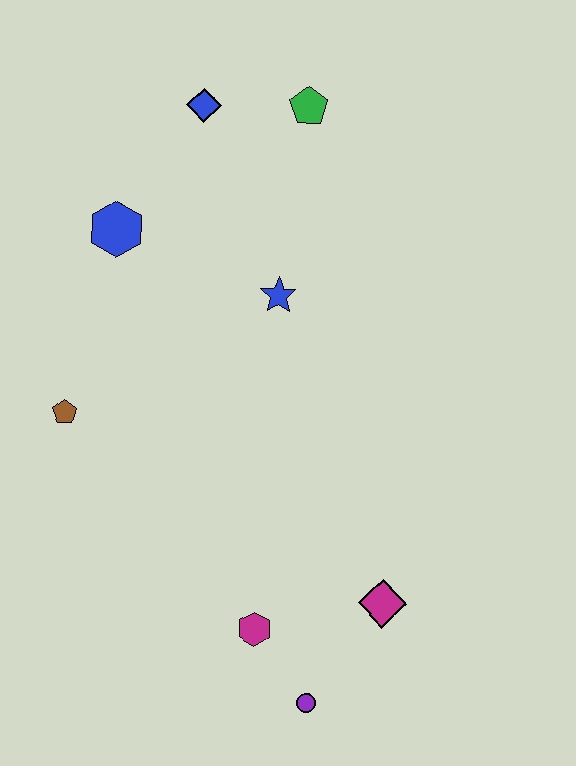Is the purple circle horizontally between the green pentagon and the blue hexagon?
No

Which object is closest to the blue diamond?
The green pentagon is closest to the blue diamond.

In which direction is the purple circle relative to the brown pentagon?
The purple circle is below the brown pentagon.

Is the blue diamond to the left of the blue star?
Yes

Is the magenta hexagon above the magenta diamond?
No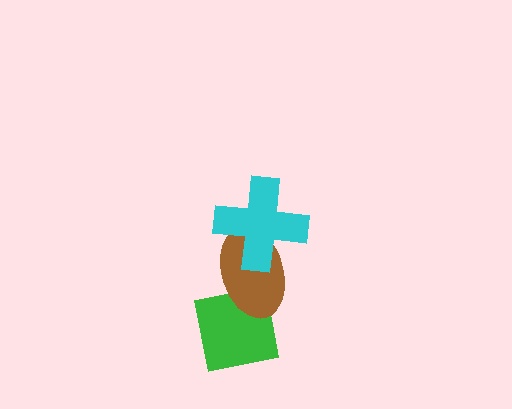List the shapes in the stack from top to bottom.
From top to bottom: the cyan cross, the brown ellipse, the green square.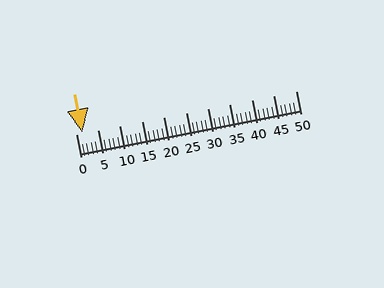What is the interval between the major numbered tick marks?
The major tick marks are spaced 5 units apart.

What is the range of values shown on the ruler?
The ruler shows values from 0 to 50.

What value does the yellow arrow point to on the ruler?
The yellow arrow points to approximately 2.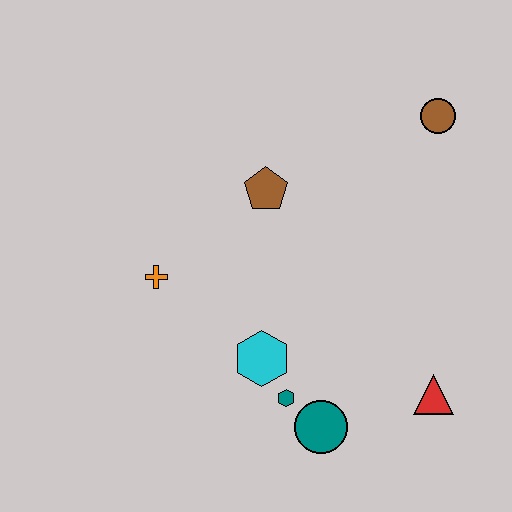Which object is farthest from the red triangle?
The orange cross is farthest from the red triangle.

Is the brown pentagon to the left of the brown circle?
Yes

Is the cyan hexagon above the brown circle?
No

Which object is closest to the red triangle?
The teal circle is closest to the red triangle.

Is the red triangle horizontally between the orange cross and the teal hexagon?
No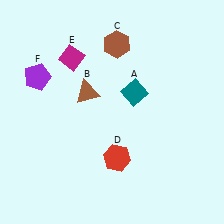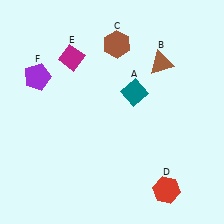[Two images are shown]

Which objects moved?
The objects that moved are: the brown triangle (B), the red hexagon (D).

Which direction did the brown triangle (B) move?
The brown triangle (B) moved right.